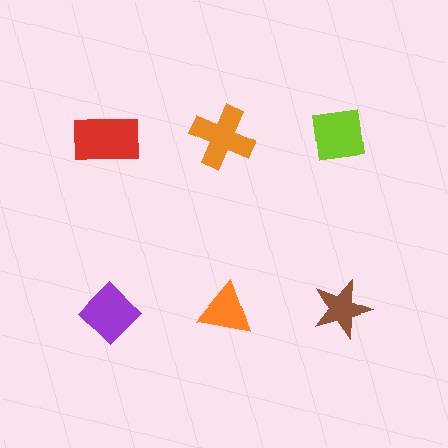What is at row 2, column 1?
A purple diamond.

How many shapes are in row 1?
3 shapes.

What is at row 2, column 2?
An orange triangle.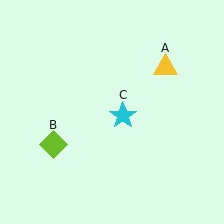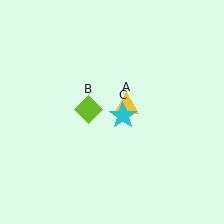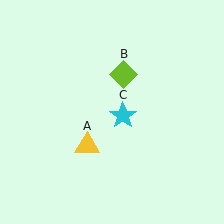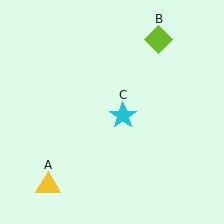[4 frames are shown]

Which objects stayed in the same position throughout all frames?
Cyan star (object C) remained stationary.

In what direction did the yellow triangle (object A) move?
The yellow triangle (object A) moved down and to the left.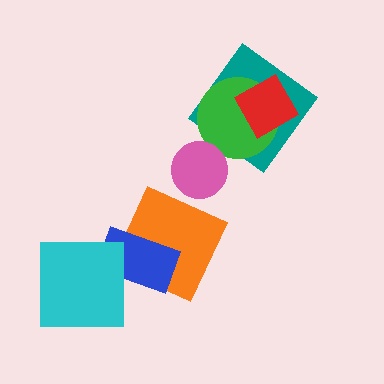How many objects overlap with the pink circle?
0 objects overlap with the pink circle.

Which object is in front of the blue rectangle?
The cyan square is in front of the blue rectangle.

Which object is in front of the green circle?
The red diamond is in front of the green circle.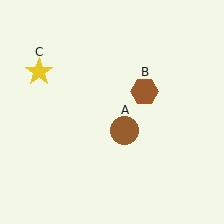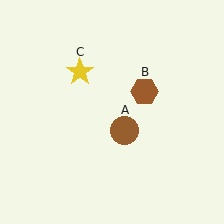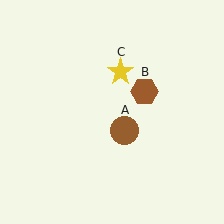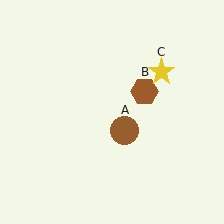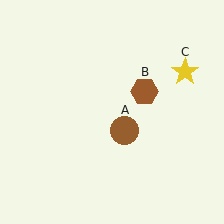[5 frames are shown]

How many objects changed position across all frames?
1 object changed position: yellow star (object C).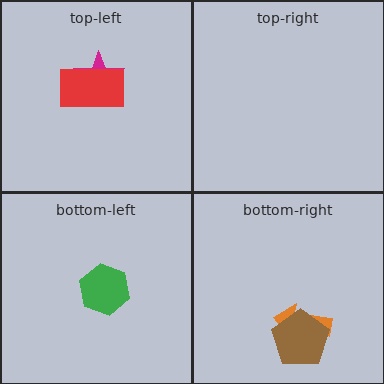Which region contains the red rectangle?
The top-left region.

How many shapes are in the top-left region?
2.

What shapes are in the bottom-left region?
The green hexagon.